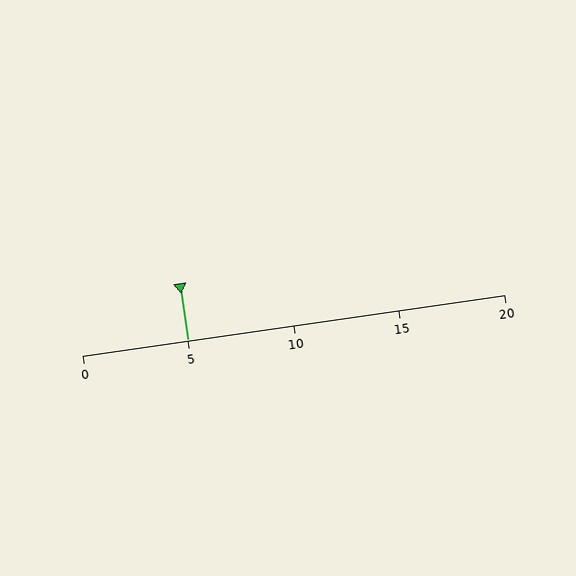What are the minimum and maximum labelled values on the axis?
The axis runs from 0 to 20.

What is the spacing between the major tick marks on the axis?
The major ticks are spaced 5 apart.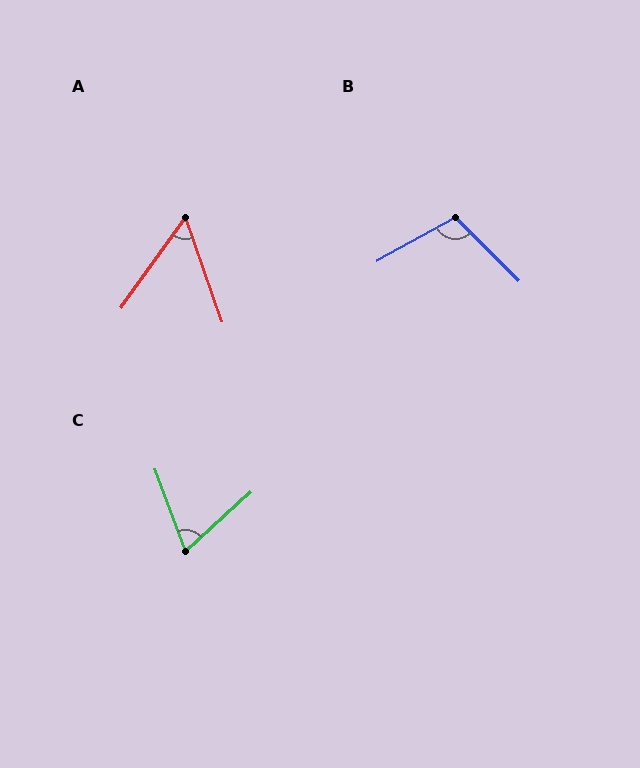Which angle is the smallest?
A, at approximately 55 degrees.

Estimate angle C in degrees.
Approximately 68 degrees.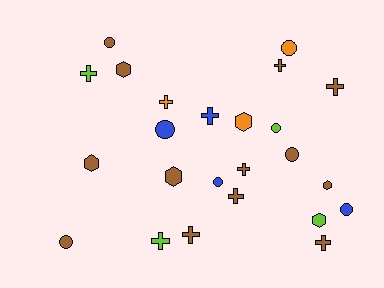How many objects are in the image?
There are 24 objects.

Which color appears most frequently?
Brown, with 13 objects.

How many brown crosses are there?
There are 6 brown crosses.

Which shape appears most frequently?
Cross, with 10 objects.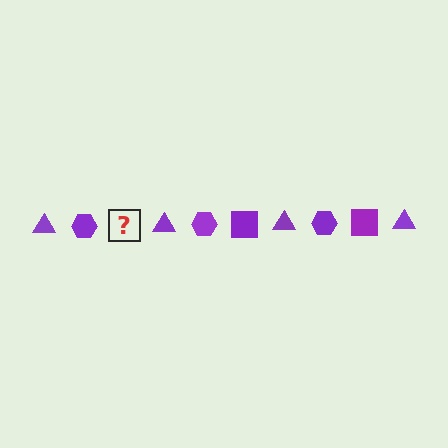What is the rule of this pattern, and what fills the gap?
The rule is that the pattern cycles through triangle, hexagon, square shapes in purple. The gap should be filled with a purple square.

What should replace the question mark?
The question mark should be replaced with a purple square.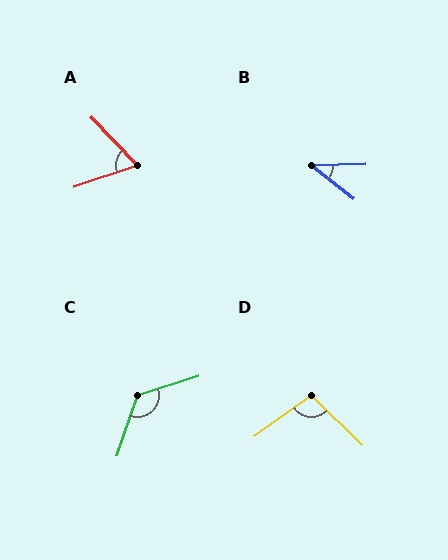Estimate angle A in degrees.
Approximately 65 degrees.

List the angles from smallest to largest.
B (40°), A (65°), D (100°), C (126°).